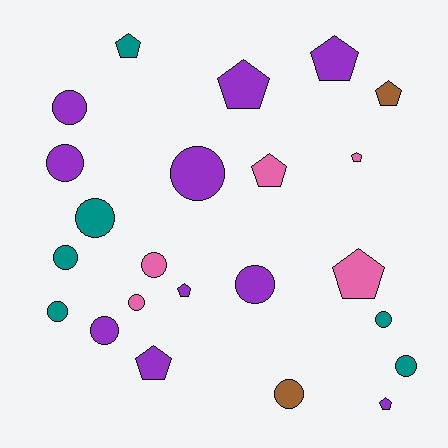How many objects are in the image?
There are 23 objects.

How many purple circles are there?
There are 5 purple circles.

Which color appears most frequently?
Purple, with 10 objects.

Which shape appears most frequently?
Circle, with 13 objects.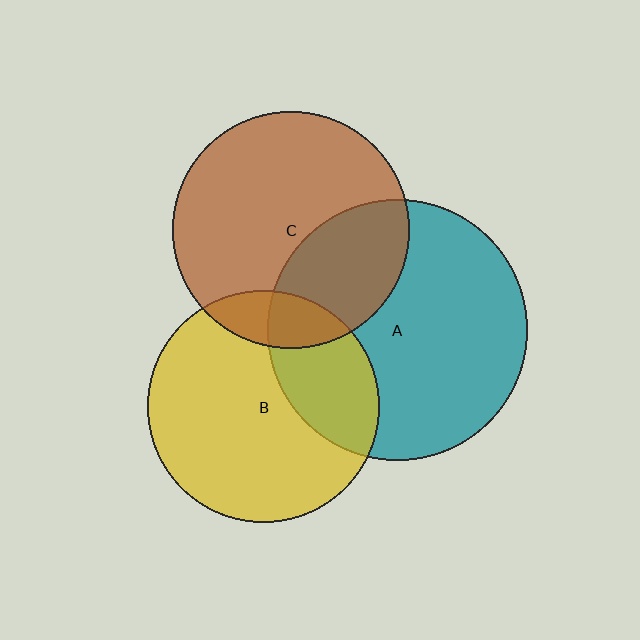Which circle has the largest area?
Circle A (teal).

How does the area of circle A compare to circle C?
Approximately 1.2 times.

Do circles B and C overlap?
Yes.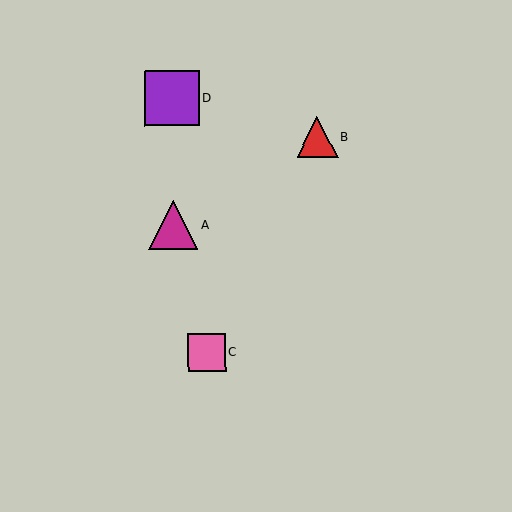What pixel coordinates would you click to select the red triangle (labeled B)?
Click at (317, 136) to select the red triangle B.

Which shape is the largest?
The purple square (labeled D) is the largest.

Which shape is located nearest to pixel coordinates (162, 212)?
The magenta triangle (labeled A) at (173, 225) is nearest to that location.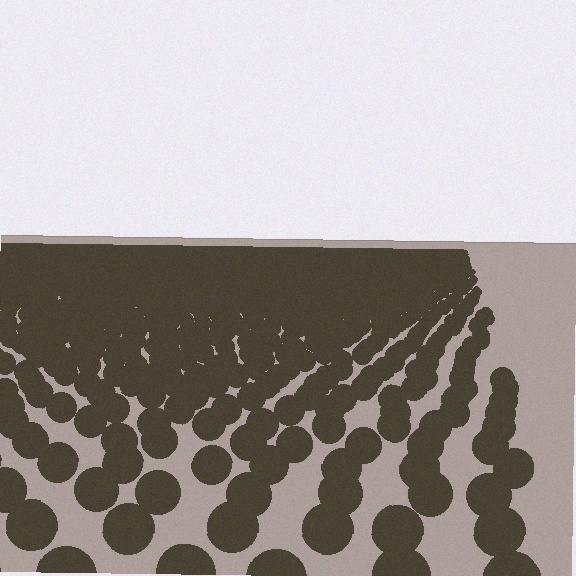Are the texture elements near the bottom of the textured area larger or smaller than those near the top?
Larger. Near the bottom, elements are closer to the viewer and appear at a bigger on-screen size.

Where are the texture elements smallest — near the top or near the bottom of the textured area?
Near the top.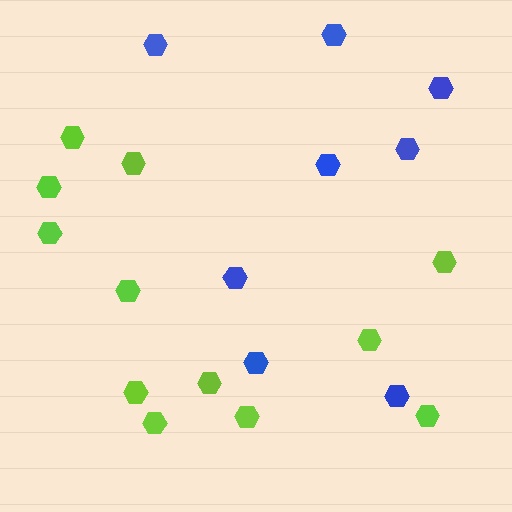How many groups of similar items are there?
There are 2 groups: one group of lime hexagons (12) and one group of blue hexagons (8).